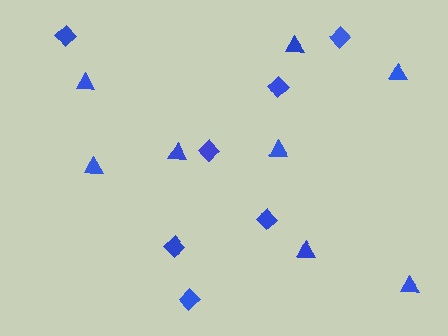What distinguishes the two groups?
There are 2 groups: one group of triangles (8) and one group of diamonds (7).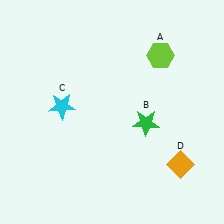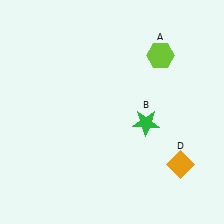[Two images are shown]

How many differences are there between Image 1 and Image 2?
There is 1 difference between the two images.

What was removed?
The cyan star (C) was removed in Image 2.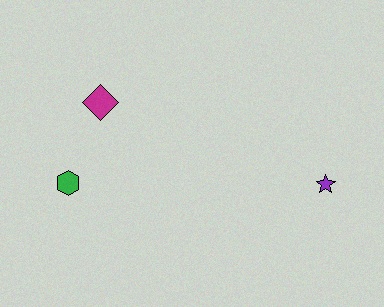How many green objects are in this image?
There is 1 green object.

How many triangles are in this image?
There are no triangles.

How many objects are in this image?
There are 3 objects.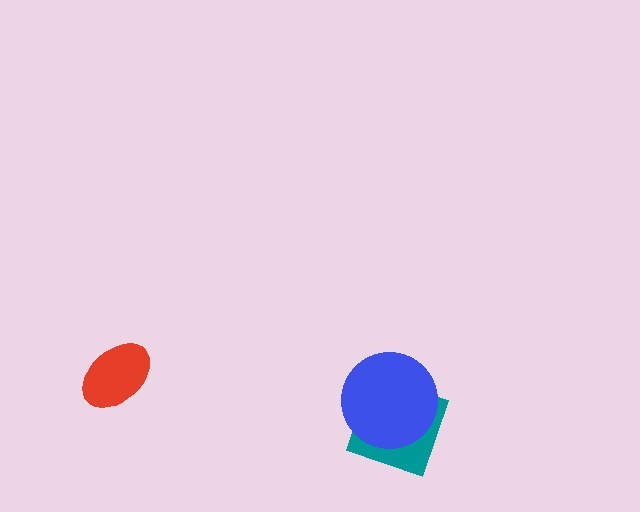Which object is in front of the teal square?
The blue circle is in front of the teal square.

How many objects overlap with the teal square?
1 object overlaps with the teal square.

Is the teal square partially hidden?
Yes, it is partially covered by another shape.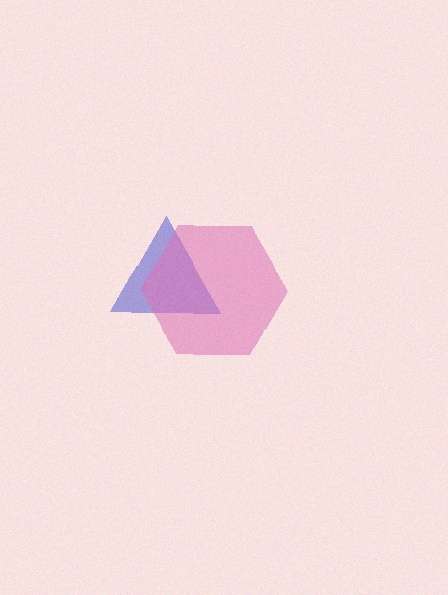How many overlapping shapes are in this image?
There are 2 overlapping shapes in the image.